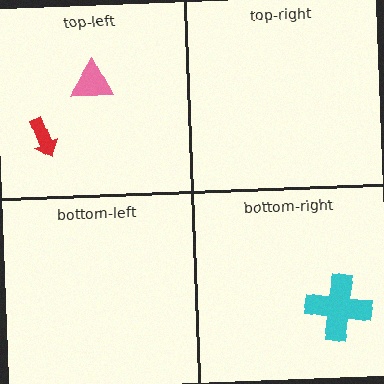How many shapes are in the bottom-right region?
1.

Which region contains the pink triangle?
The top-left region.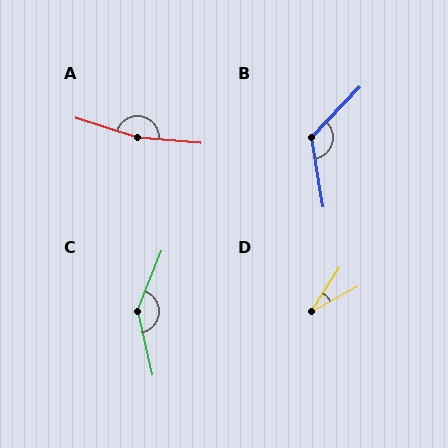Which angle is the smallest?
D, at approximately 29 degrees.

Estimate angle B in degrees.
Approximately 127 degrees.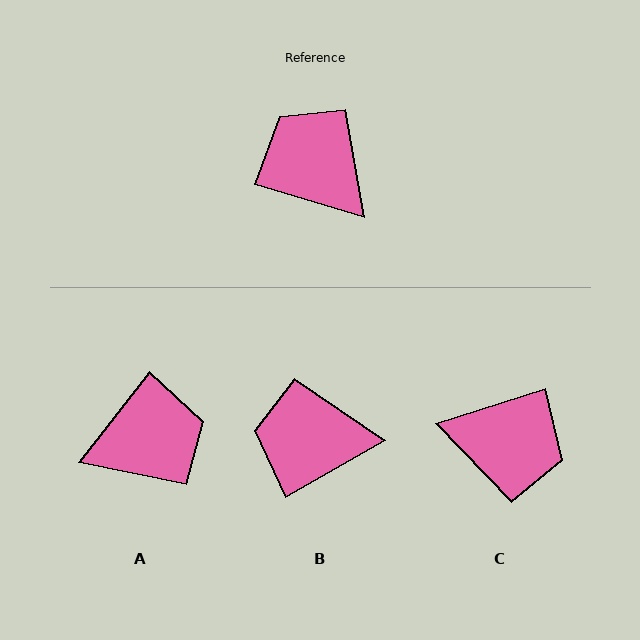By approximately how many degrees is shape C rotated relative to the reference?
Approximately 146 degrees clockwise.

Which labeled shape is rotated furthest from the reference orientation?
C, about 146 degrees away.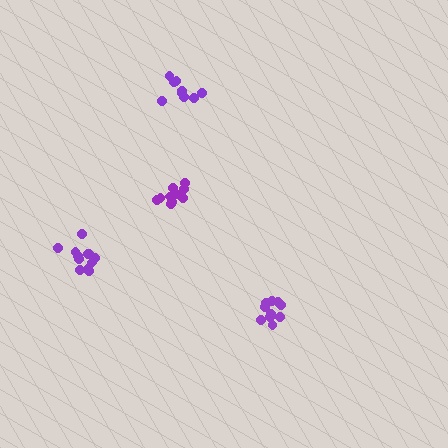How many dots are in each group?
Group 1: 10 dots, Group 2: 9 dots, Group 3: 10 dots, Group 4: 13 dots (42 total).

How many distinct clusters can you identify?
There are 4 distinct clusters.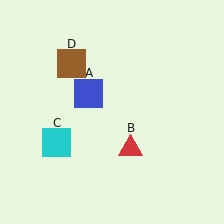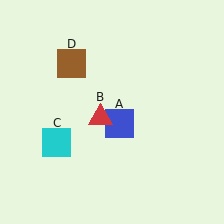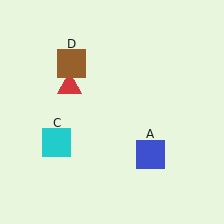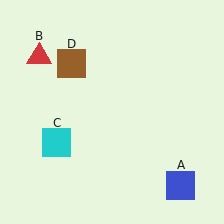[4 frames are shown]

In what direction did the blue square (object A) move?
The blue square (object A) moved down and to the right.